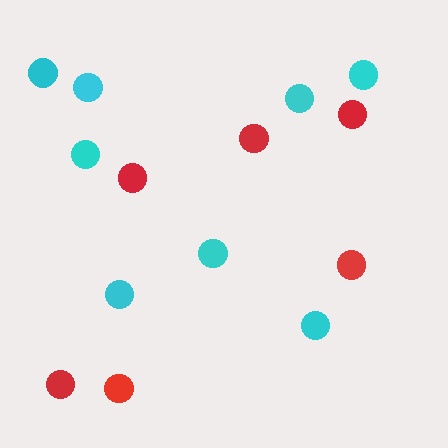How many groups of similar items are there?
There are 2 groups: one group of red circles (6) and one group of cyan circles (8).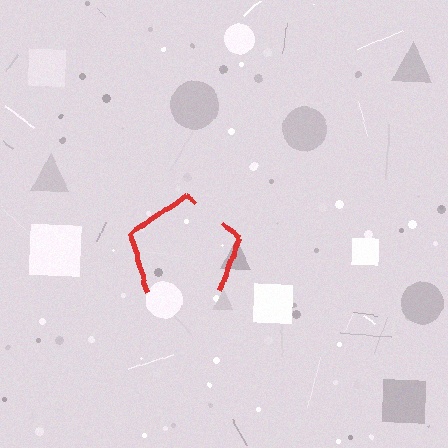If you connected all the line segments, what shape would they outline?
They would outline a pentagon.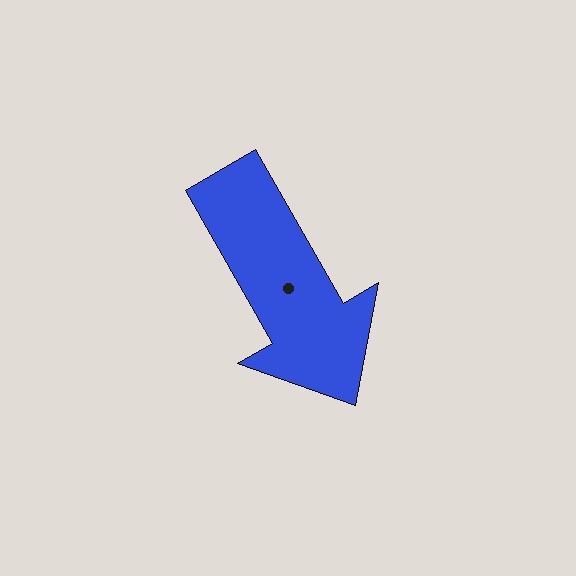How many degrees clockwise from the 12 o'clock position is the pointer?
Approximately 150 degrees.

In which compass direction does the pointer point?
Southeast.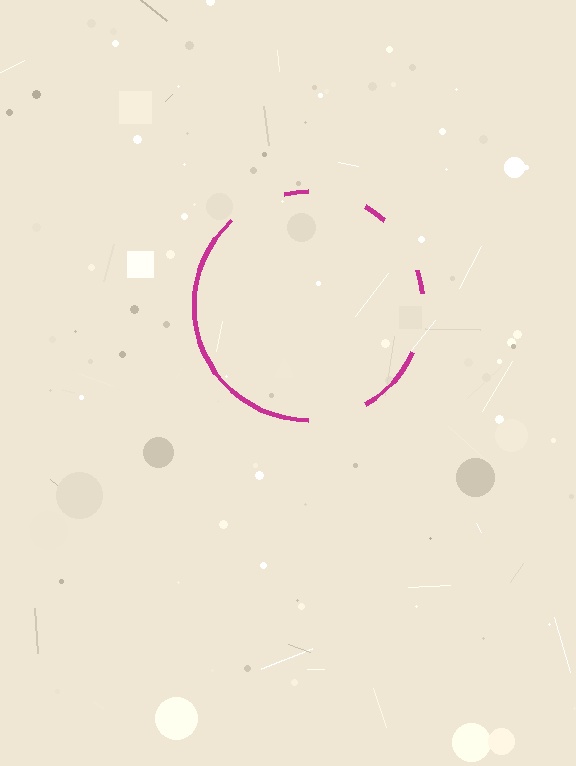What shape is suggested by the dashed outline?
The dashed outline suggests a circle.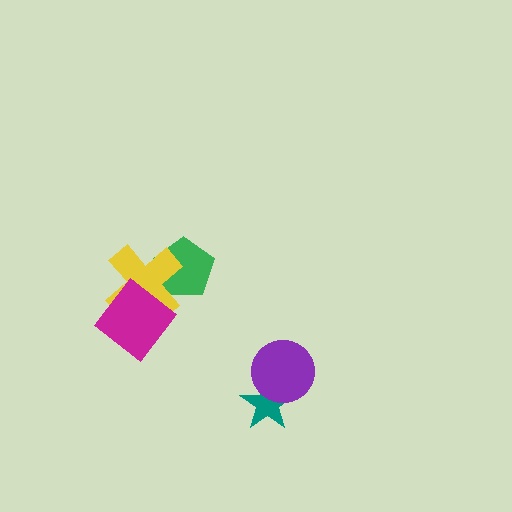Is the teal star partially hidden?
Yes, it is partially covered by another shape.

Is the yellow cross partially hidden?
Yes, it is partially covered by another shape.